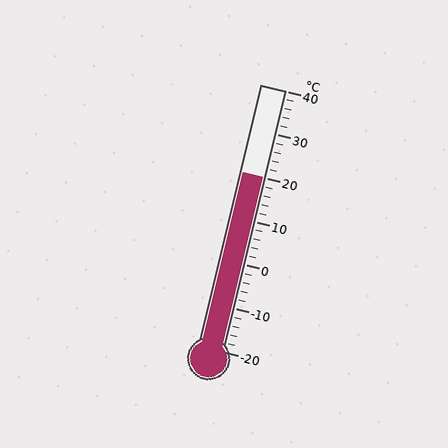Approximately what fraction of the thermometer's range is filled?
The thermometer is filled to approximately 65% of its range.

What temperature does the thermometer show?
The thermometer shows approximately 20°C.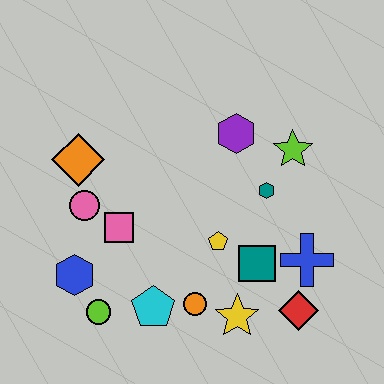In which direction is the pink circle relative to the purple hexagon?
The pink circle is to the left of the purple hexagon.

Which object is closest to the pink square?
The pink circle is closest to the pink square.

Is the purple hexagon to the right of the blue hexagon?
Yes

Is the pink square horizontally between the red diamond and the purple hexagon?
No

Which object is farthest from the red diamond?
The orange diamond is farthest from the red diamond.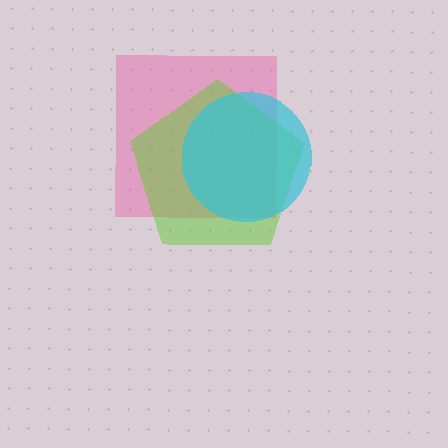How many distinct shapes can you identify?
There are 3 distinct shapes: a pink square, a lime pentagon, a cyan circle.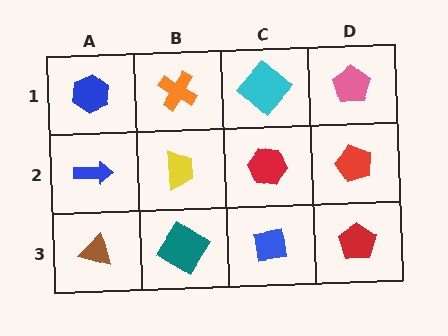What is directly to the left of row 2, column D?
A red hexagon.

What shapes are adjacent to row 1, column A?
A blue arrow (row 2, column A), an orange cross (row 1, column B).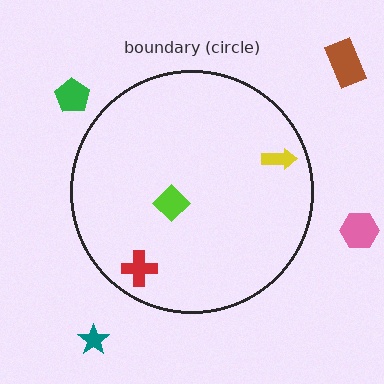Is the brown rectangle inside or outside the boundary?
Outside.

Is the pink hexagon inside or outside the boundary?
Outside.